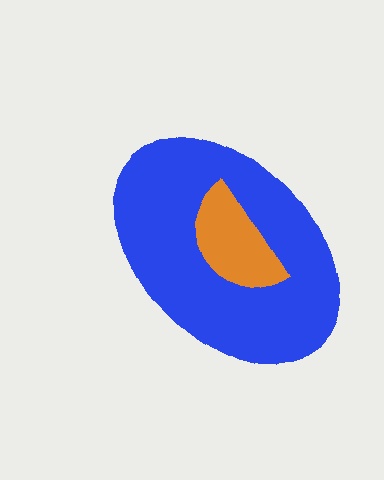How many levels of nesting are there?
2.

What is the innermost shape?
The orange semicircle.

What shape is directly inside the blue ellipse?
The orange semicircle.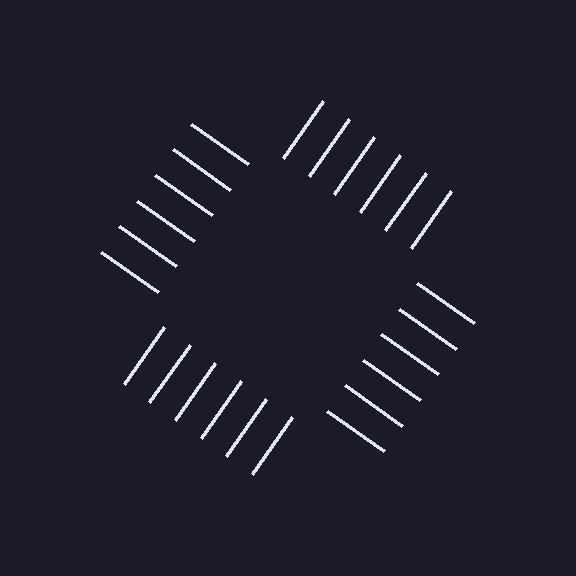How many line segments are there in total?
24 — 6 along each of the 4 edges.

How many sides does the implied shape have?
4 sides — the line-ends trace a square.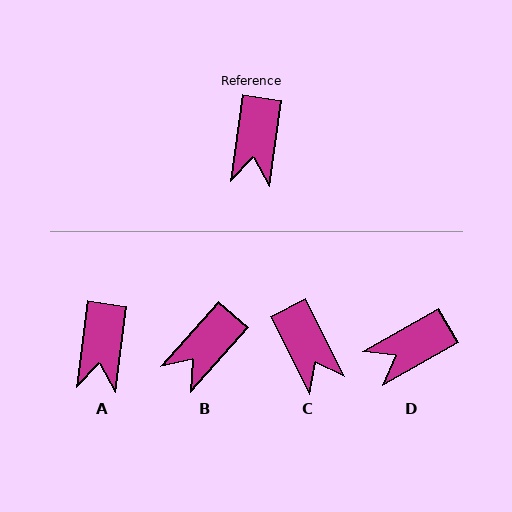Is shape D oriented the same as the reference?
No, it is off by about 53 degrees.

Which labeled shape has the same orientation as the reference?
A.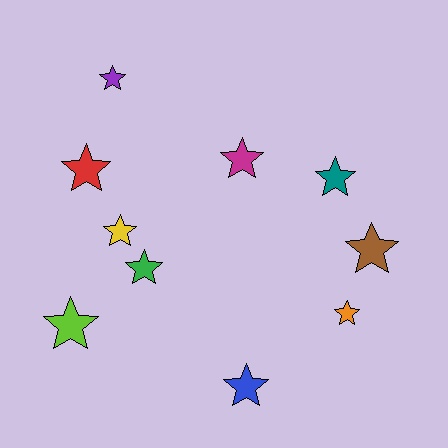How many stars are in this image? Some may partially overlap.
There are 10 stars.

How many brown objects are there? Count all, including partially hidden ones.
There is 1 brown object.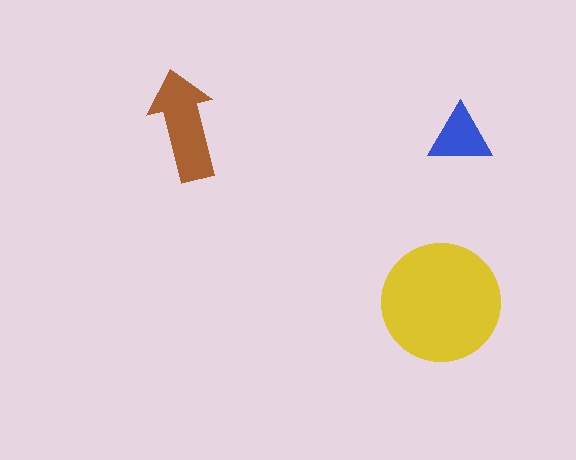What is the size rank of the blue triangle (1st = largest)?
3rd.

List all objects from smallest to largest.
The blue triangle, the brown arrow, the yellow circle.